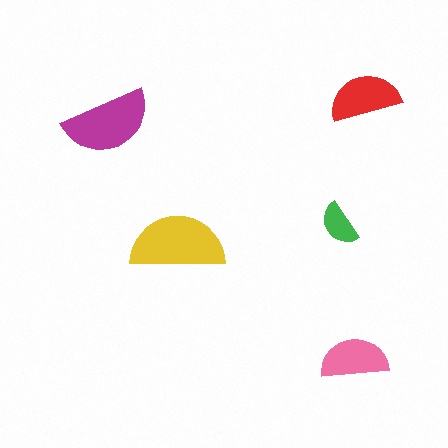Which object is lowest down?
The pink semicircle is bottommost.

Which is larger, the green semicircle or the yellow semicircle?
The yellow one.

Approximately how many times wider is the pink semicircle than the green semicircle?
About 1.5 times wider.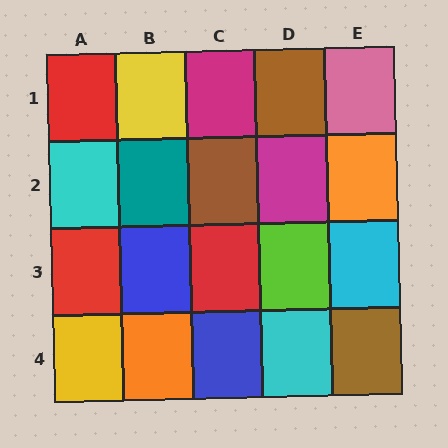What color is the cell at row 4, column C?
Blue.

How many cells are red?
3 cells are red.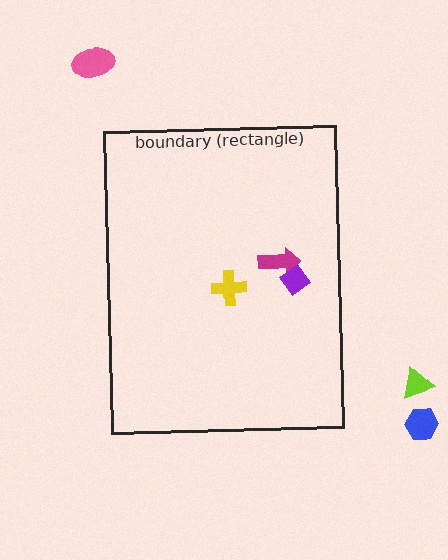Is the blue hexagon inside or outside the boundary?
Outside.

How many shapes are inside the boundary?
3 inside, 3 outside.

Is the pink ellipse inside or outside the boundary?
Outside.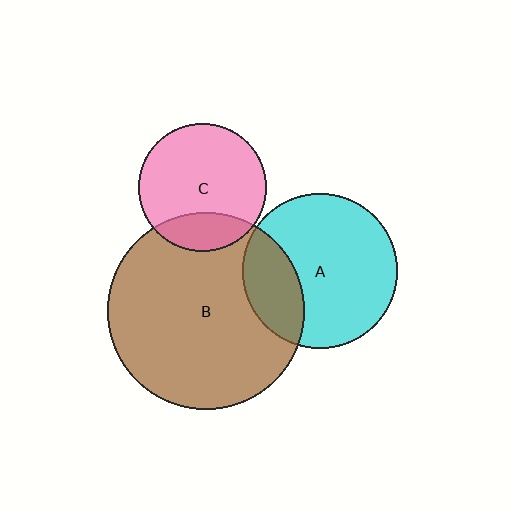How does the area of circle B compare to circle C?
Approximately 2.4 times.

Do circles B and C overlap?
Yes.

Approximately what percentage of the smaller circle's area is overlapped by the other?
Approximately 20%.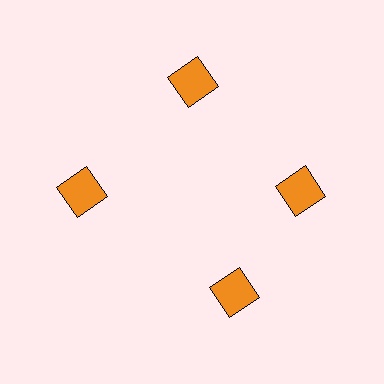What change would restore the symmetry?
The symmetry would be restored by rotating it back into even spacing with its neighbors so that all 4 squares sit at equal angles and equal distance from the center.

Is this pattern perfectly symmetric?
No. The 4 orange squares are arranged in a ring, but one element near the 6 o'clock position is rotated out of alignment along the ring, breaking the 4-fold rotational symmetry.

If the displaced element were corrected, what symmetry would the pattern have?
It would have 4-fold rotational symmetry — the pattern would map onto itself every 90 degrees.